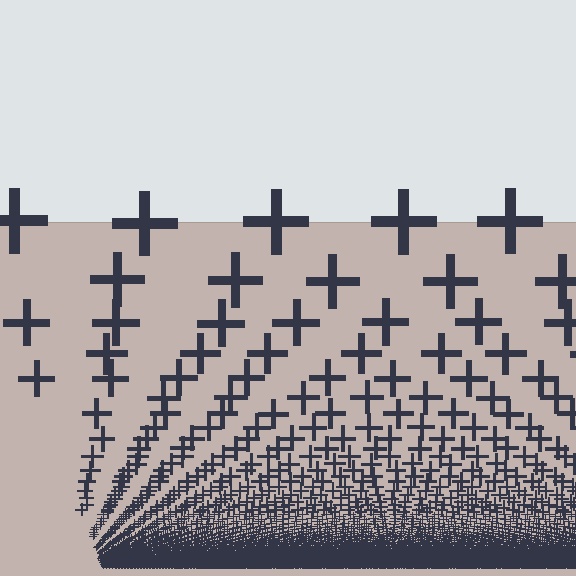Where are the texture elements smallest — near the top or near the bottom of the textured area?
Near the bottom.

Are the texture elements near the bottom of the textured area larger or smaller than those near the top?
Smaller. The gradient is inverted — elements near the bottom are smaller and denser.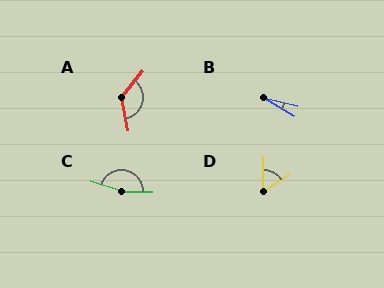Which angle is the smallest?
B, at approximately 18 degrees.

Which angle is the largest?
C, at approximately 163 degrees.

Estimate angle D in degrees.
Approximately 56 degrees.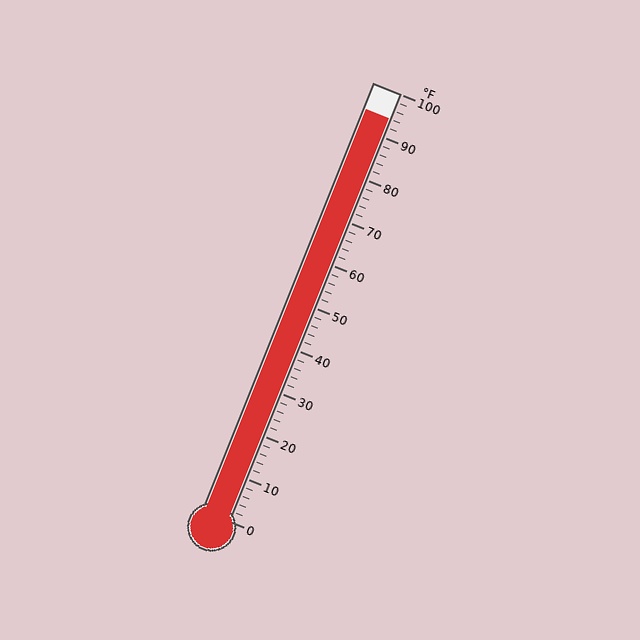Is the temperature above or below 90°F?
The temperature is above 90°F.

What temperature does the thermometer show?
The thermometer shows approximately 94°F.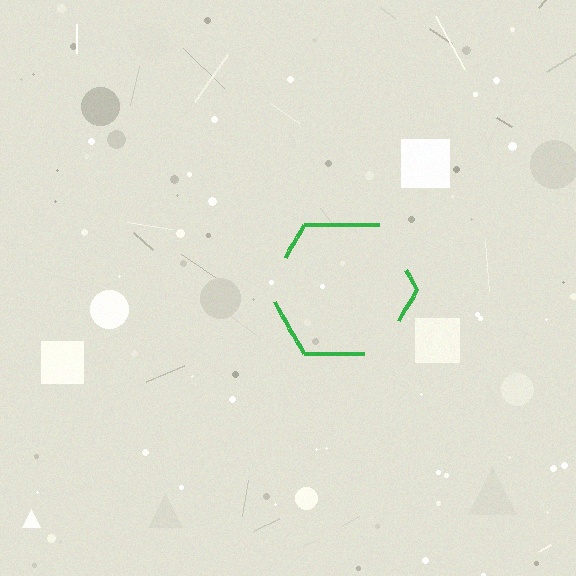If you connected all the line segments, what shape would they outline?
They would outline a hexagon.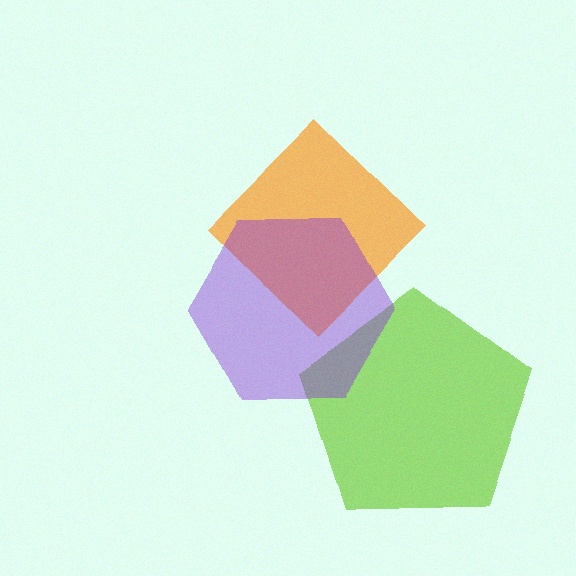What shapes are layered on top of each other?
The layered shapes are: a lime pentagon, an orange diamond, a purple hexagon.